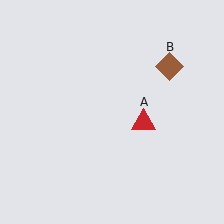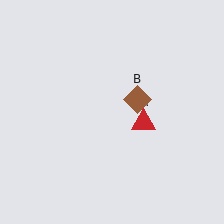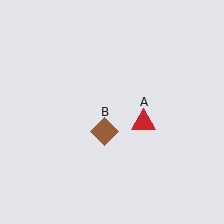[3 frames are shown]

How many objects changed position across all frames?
1 object changed position: brown diamond (object B).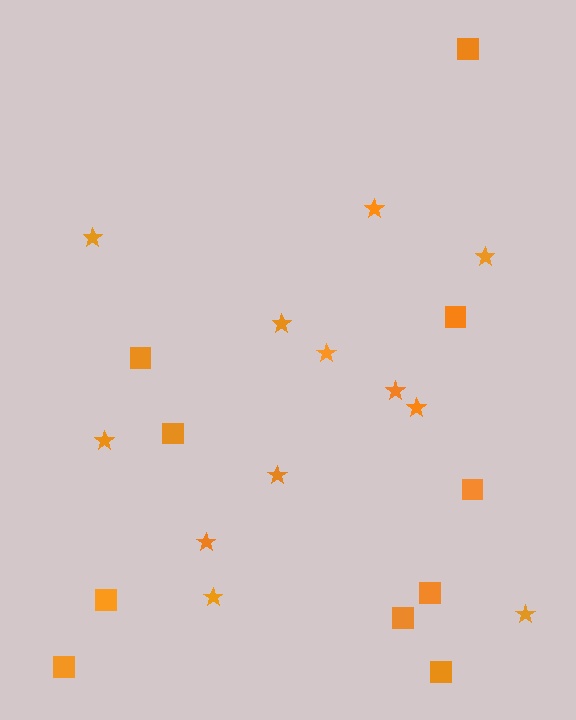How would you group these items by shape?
There are 2 groups: one group of squares (10) and one group of stars (12).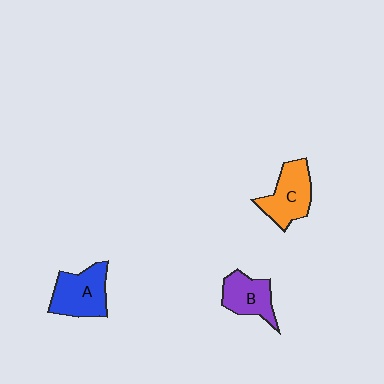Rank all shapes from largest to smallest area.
From largest to smallest: A (blue), C (orange), B (purple).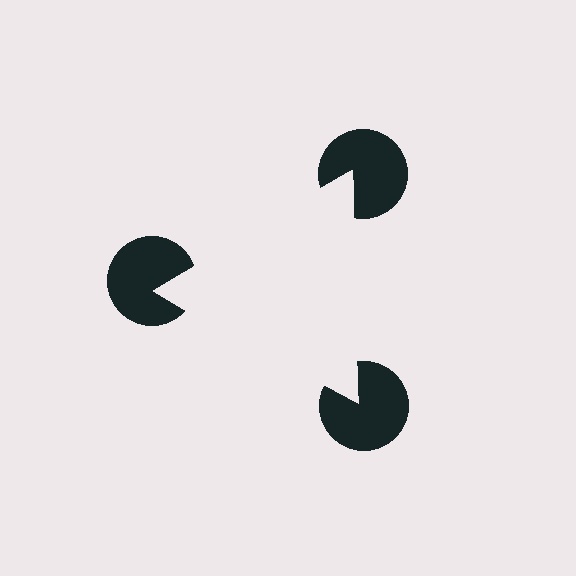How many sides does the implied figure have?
3 sides.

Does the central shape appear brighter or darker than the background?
It typically appears slightly brighter than the background, even though no actual brightness change is drawn.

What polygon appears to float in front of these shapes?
An illusory triangle — its edges are inferred from the aligned wedge cuts in the pac-man discs, not physically drawn.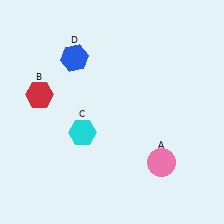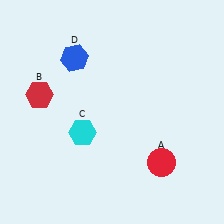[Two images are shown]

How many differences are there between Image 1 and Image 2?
There is 1 difference between the two images.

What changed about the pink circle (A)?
In Image 1, A is pink. In Image 2, it changed to red.